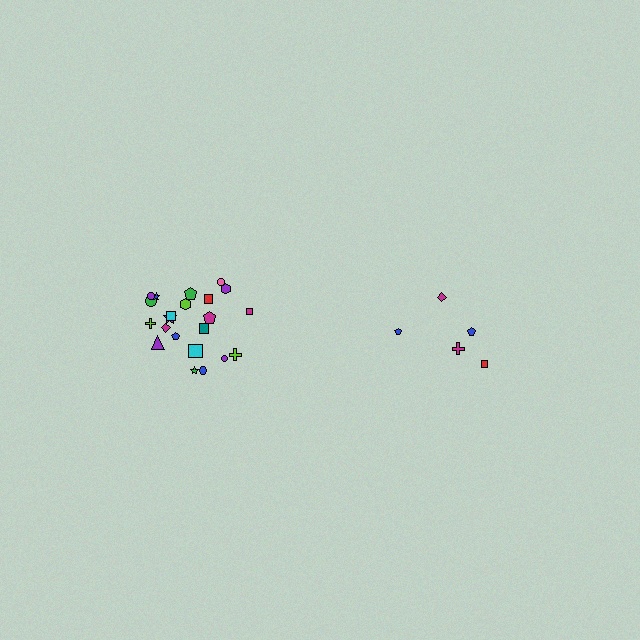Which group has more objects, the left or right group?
The left group.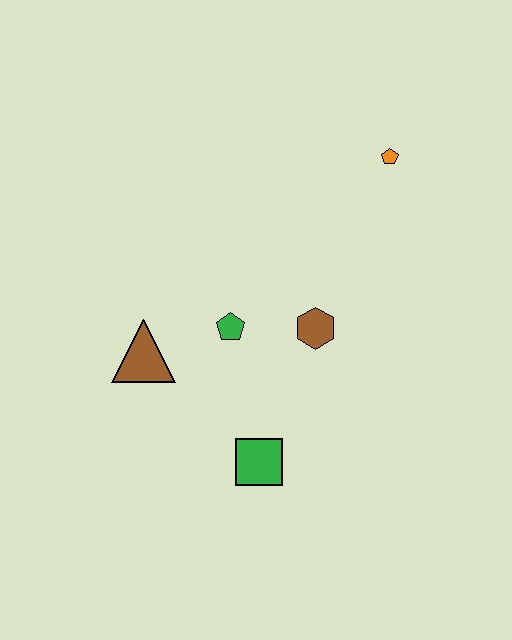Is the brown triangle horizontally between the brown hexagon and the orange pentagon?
No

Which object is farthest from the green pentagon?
The orange pentagon is farthest from the green pentagon.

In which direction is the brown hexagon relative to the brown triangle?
The brown hexagon is to the right of the brown triangle.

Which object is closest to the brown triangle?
The green pentagon is closest to the brown triangle.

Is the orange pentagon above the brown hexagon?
Yes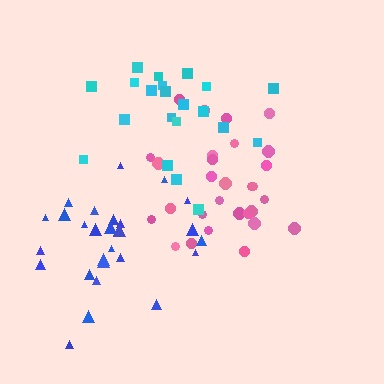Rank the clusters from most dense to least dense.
pink, cyan, blue.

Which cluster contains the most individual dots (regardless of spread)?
Pink (30).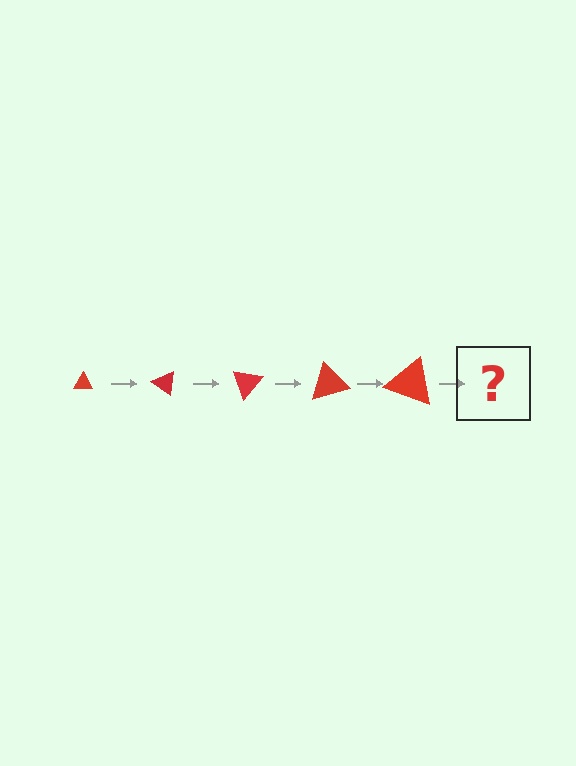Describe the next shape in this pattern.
It should be a triangle, larger than the previous one and rotated 175 degrees from the start.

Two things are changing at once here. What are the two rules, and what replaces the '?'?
The two rules are that the triangle grows larger each step and it rotates 35 degrees each step. The '?' should be a triangle, larger than the previous one and rotated 175 degrees from the start.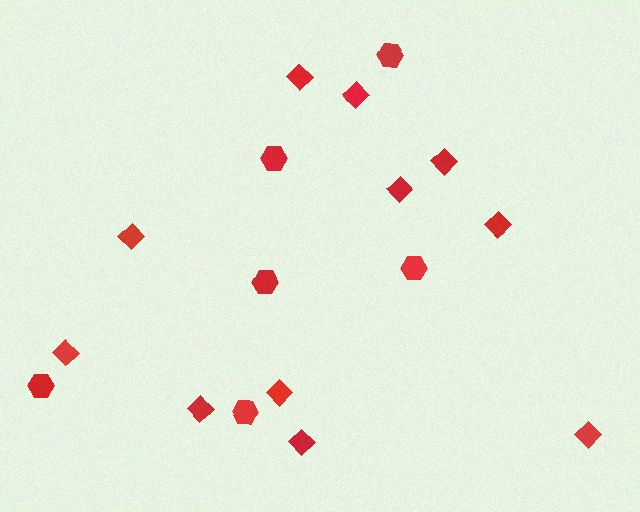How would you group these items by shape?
There are 2 groups: one group of diamonds (11) and one group of hexagons (6).